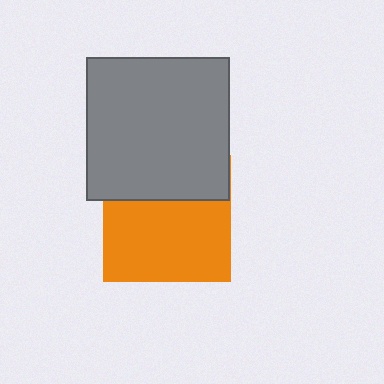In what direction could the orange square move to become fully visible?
The orange square could move down. That would shift it out from behind the gray square entirely.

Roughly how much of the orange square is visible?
About half of it is visible (roughly 64%).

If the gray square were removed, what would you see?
You would see the complete orange square.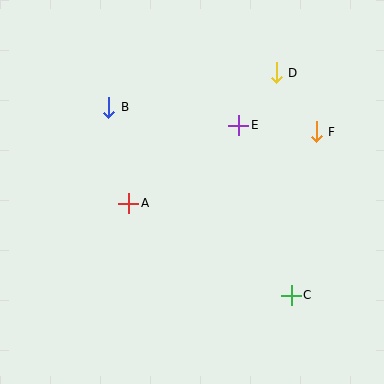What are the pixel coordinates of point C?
Point C is at (291, 295).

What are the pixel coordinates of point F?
Point F is at (316, 132).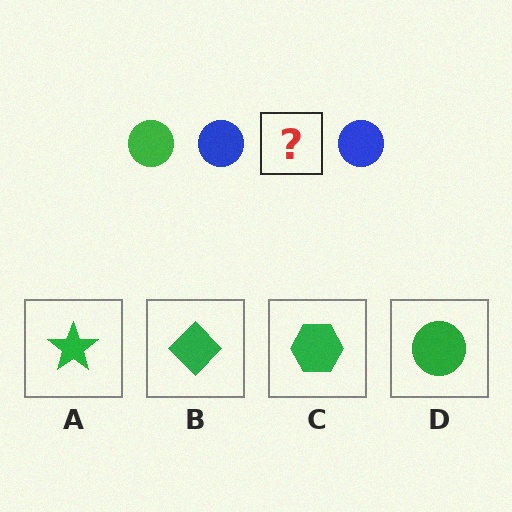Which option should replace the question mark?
Option D.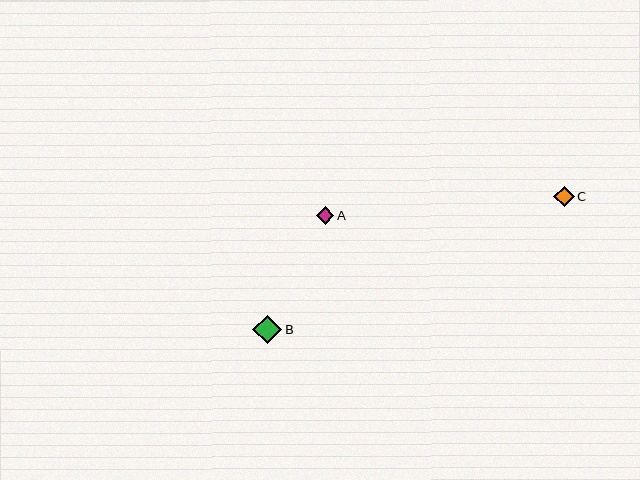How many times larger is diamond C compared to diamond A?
Diamond C is approximately 1.2 times the size of diamond A.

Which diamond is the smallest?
Diamond A is the smallest with a size of approximately 17 pixels.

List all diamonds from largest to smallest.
From largest to smallest: B, C, A.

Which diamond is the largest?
Diamond B is the largest with a size of approximately 29 pixels.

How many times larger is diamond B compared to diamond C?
Diamond B is approximately 1.4 times the size of diamond C.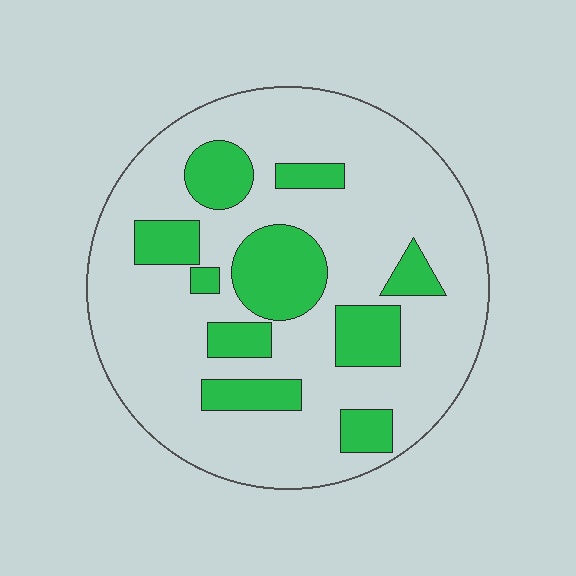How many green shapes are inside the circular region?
10.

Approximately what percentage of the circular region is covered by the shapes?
Approximately 25%.